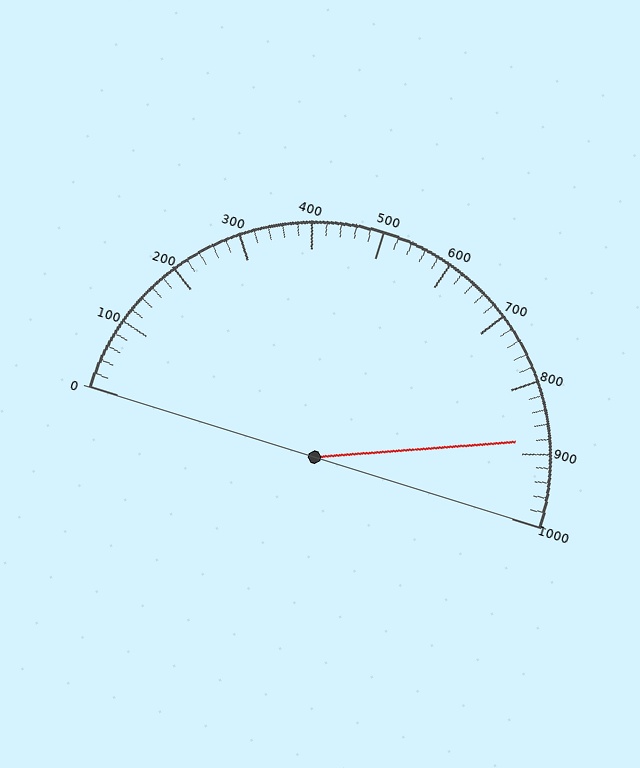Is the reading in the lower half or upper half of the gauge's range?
The reading is in the upper half of the range (0 to 1000).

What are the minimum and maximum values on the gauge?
The gauge ranges from 0 to 1000.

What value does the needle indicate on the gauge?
The needle indicates approximately 880.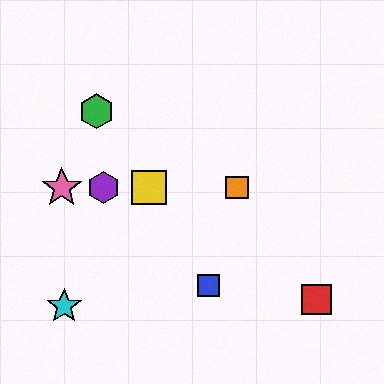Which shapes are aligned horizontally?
The yellow square, the purple hexagon, the orange square, the pink star are aligned horizontally.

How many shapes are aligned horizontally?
4 shapes (the yellow square, the purple hexagon, the orange square, the pink star) are aligned horizontally.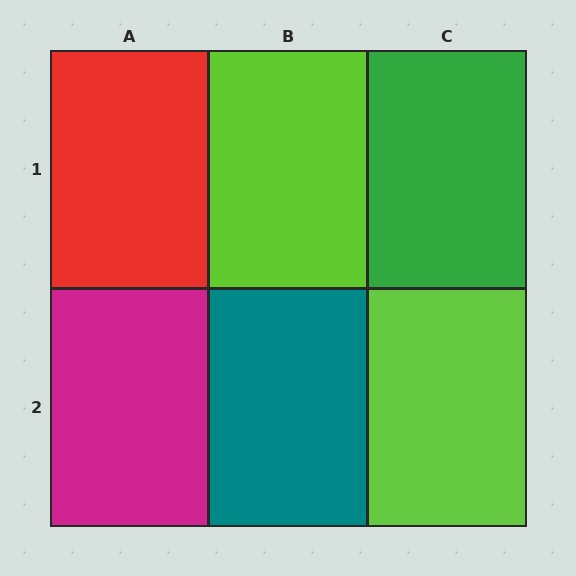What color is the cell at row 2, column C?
Lime.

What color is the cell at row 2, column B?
Teal.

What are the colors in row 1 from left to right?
Red, lime, green.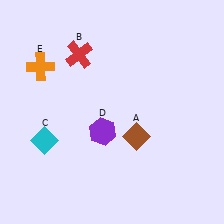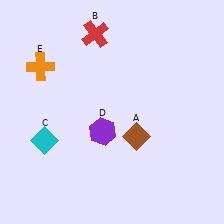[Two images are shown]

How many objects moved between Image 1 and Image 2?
1 object moved between the two images.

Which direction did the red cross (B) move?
The red cross (B) moved up.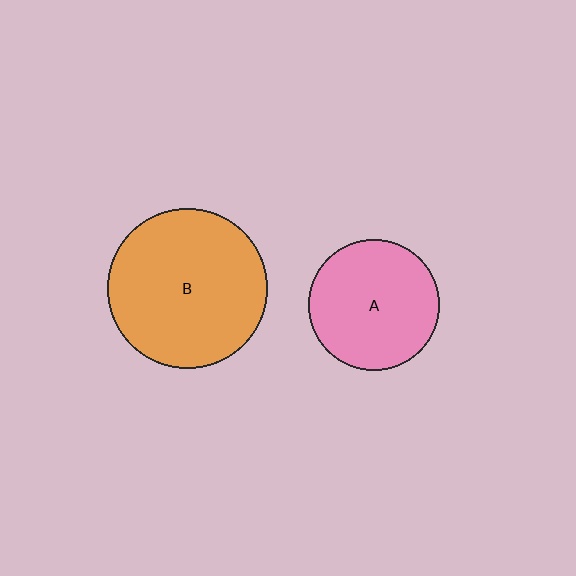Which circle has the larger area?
Circle B (orange).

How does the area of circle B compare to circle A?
Approximately 1.5 times.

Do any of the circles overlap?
No, none of the circles overlap.